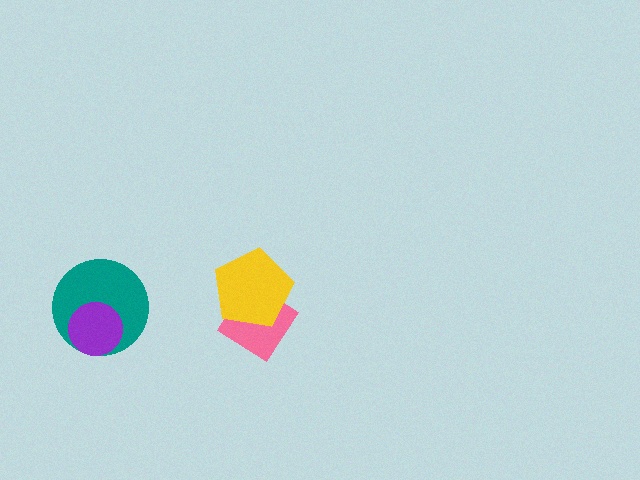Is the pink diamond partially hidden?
Yes, it is partially covered by another shape.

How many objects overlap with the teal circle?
1 object overlaps with the teal circle.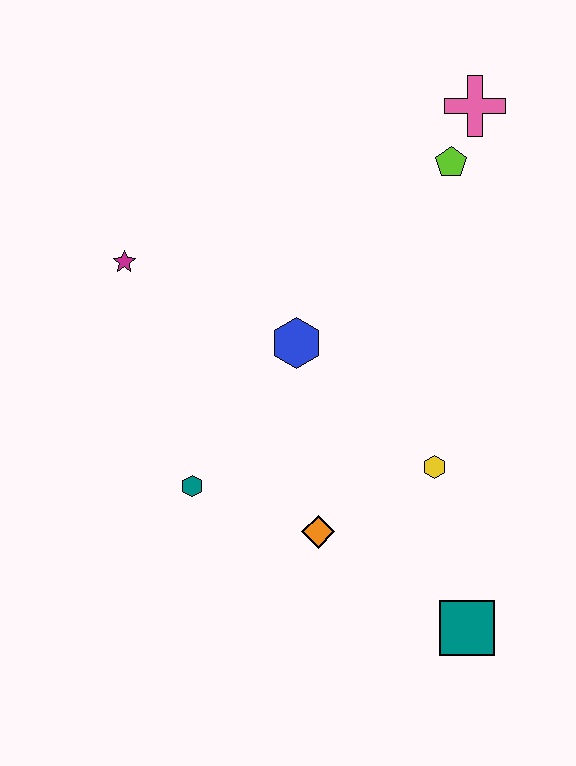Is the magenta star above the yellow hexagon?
Yes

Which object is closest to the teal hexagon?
The orange diamond is closest to the teal hexagon.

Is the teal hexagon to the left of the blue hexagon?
Yes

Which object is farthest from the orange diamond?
The pink cross is farthest from the orange diamond.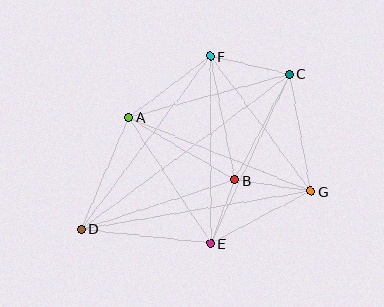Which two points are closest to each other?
Points B and E are closest to each other.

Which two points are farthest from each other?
Points C and D are farthest from each other.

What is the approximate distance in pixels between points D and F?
The distance between D and F is approximately 216 pixels.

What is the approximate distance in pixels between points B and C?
The distance between B and C is approximately 119 pixels.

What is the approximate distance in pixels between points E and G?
The distance between E and G is approximately 112 pixels.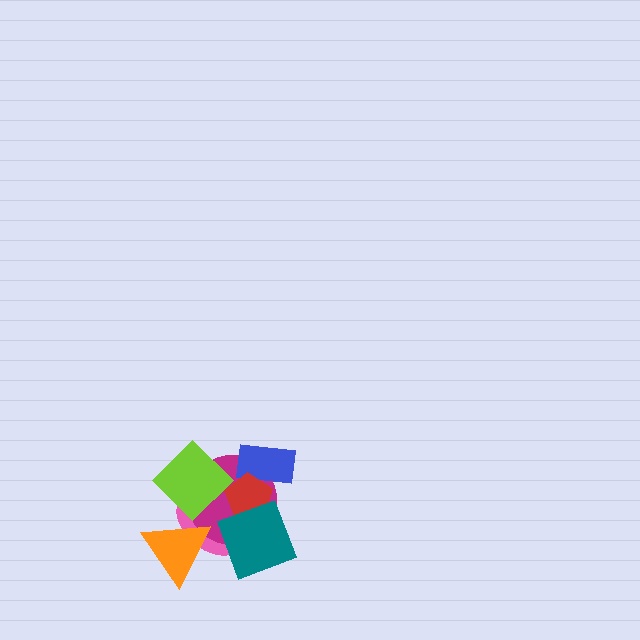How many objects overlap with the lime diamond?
4 objects overlap with the lime diamond.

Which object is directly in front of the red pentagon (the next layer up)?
The lime diamond is directly in front of the red pentagon.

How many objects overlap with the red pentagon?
5 objects overlap with the red pentagon.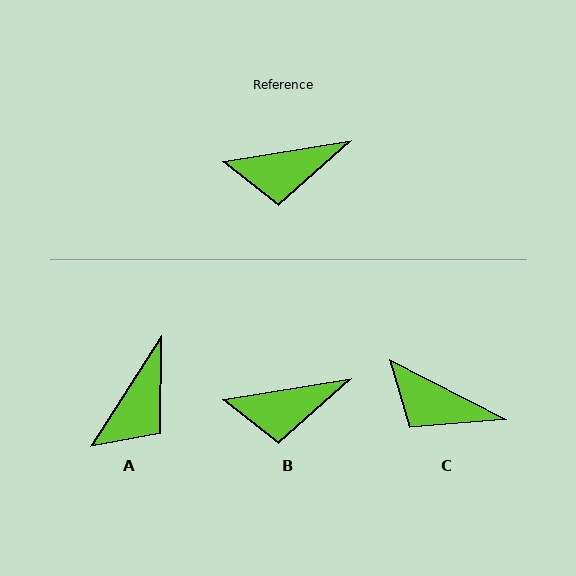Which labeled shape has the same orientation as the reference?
B.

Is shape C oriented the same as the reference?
No, it is off by about 37 degrees.